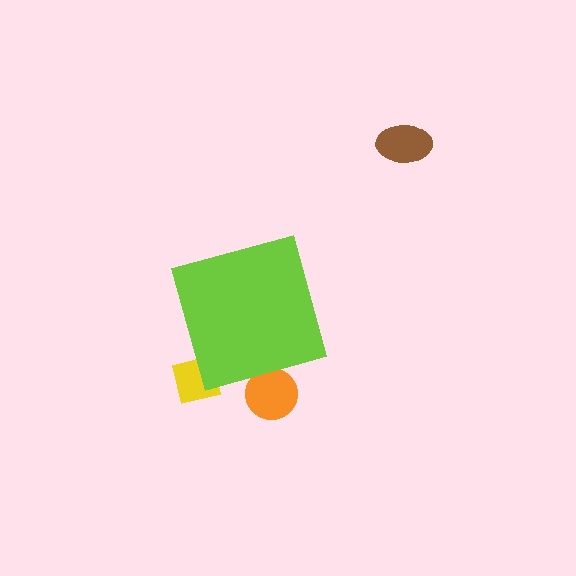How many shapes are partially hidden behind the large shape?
2 shapes are partially hidden.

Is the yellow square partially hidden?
Yes, the yellow square is partially hidden behind the lime diamond.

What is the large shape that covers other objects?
A lime diamond.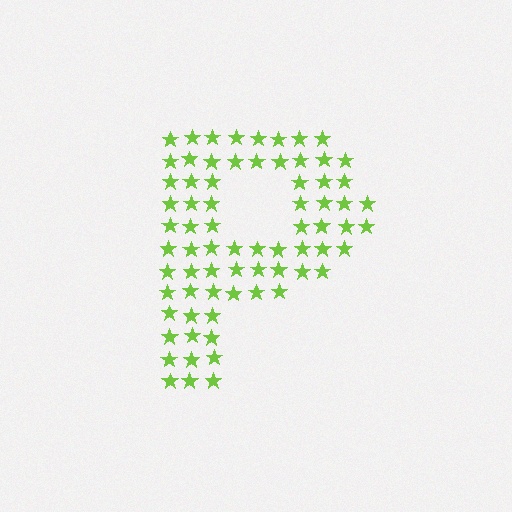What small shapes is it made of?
It is made of small stars.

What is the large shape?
The large shape is the letter P.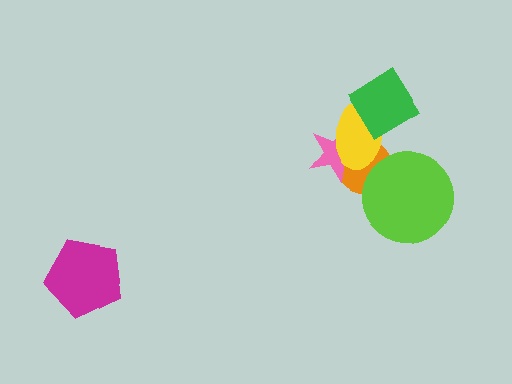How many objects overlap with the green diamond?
1 object overlaps with the green diamond.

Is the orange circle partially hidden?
Yes, it is partially covered by another shape.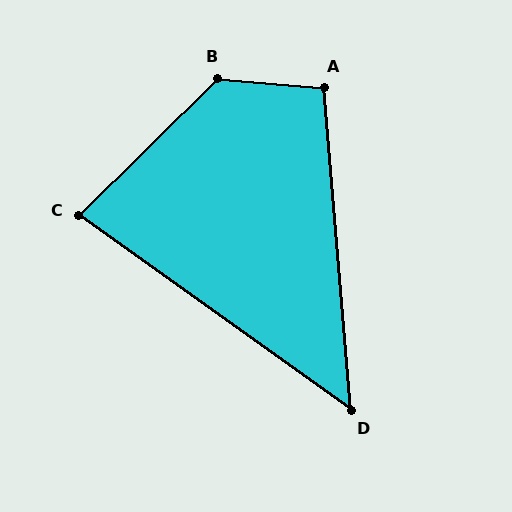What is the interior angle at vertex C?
Approximately 80 degrees (acute).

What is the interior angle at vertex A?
Approximately 100 degrees (obtuse).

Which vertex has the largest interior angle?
B, at approximately 130 degrees.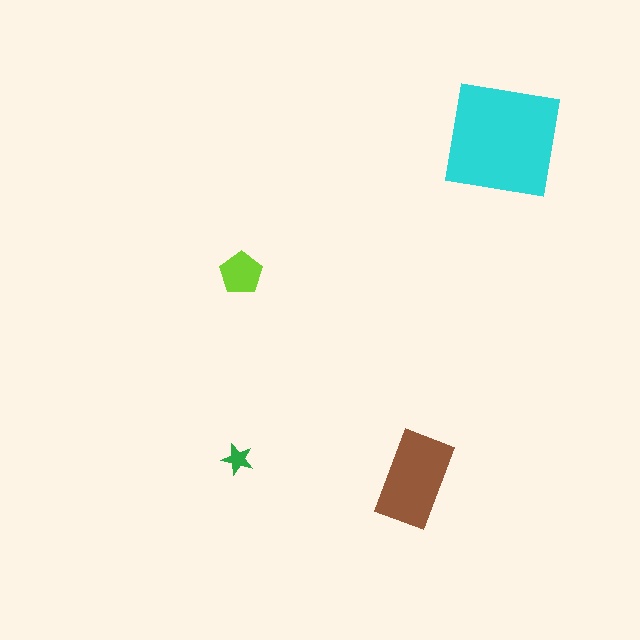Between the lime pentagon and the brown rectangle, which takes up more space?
The brown rectangle.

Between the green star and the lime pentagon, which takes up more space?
The lime pentagon.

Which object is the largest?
The cyan square.